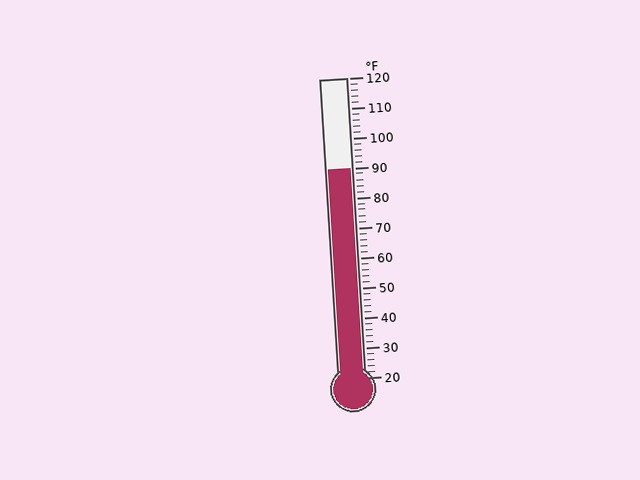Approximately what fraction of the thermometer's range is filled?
The thermometer is filled to approximately 70% of its range.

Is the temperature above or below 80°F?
The temperature is above 80°F.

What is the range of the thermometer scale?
The thermometer scale ranges from 20°F to 120°F.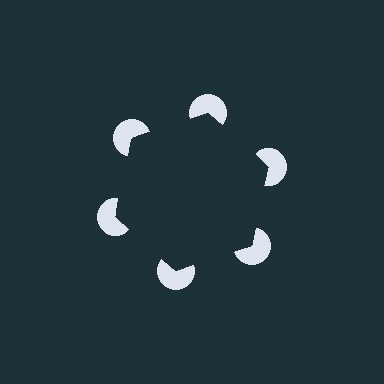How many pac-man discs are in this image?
There are 6 — one at each vertex of the illusory hexagon.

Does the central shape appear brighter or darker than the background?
It typically appears slightly darker than the background, even though no actual brightness change is drawn.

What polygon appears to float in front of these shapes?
An illusory hexagon — its edges are inferred from the aligned wedge cuts in the pac-man discs, not physically drawn.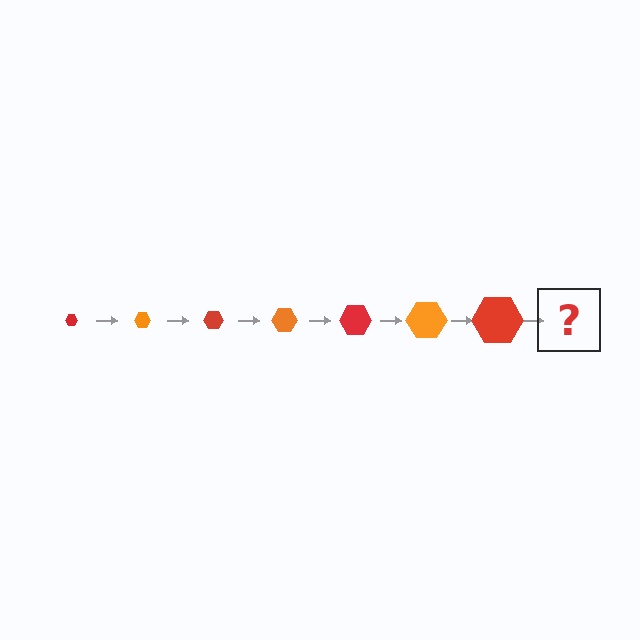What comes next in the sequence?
The next element should be an orange hexagon, larger than the previous one.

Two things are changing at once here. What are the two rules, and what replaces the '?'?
The two rules are that the hexagon grows larger each step and the color cycles through red and orange. The '?' should be an orange hexagon, larger than the previous one.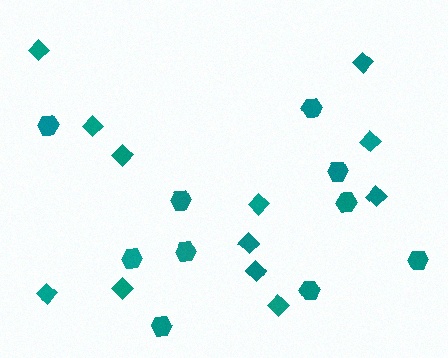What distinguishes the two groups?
There are 2 groups: one group of diamonds (12) and one group of hexagons (10).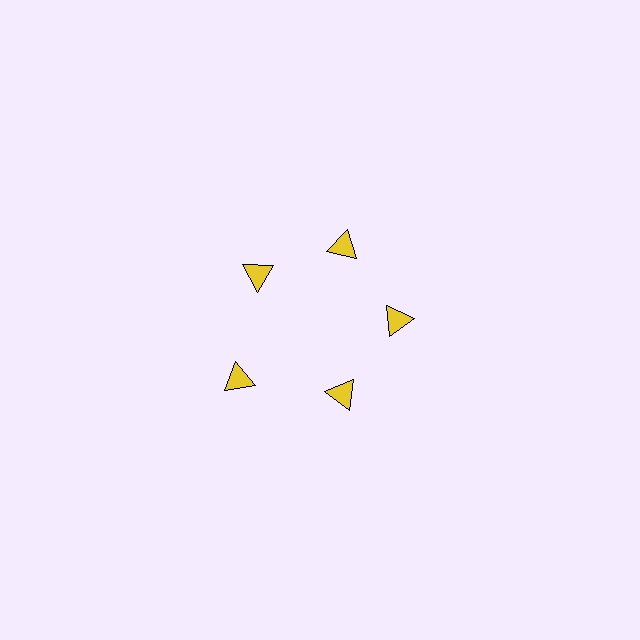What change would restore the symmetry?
The symmetry would be restored by moving it inward, back onto the ring so that all 5 triangles sit at equal angles and equal distance from the center.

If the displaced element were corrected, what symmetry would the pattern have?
It would have 5-fold rotational symmetry — the pattern would map onto itself every 72 degrees.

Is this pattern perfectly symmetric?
No. The 5 yellow triangles are arranged in a ring, but one element near the 8 o'clock position is pushed outward from the center, breaking the 5-fold rotational symmetry.